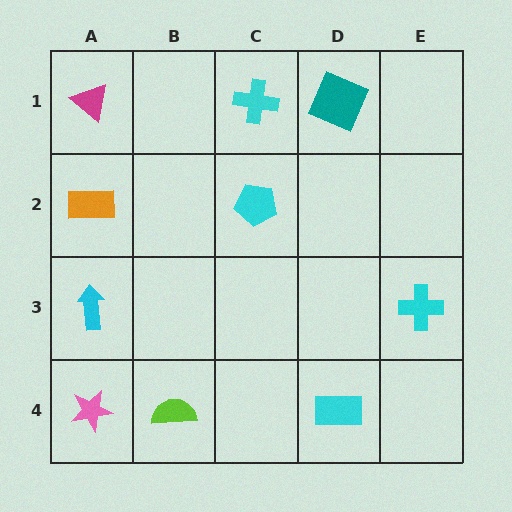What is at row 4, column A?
A pink star.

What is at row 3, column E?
A cyan cross.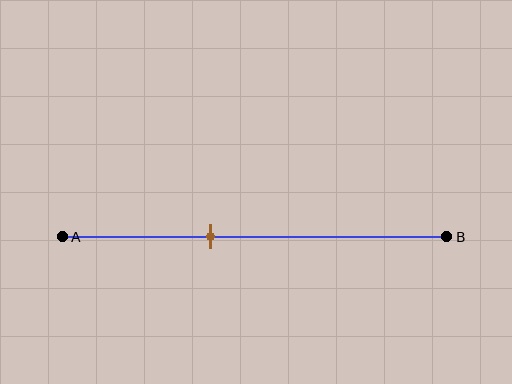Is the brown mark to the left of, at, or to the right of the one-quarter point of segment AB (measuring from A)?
The brown mark is to the right of the one-quarter point of segment AB.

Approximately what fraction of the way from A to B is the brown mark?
The brown mark is approximately 40% of the way from A to B.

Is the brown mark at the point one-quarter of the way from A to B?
No, the mark is at about 40% from A, not at the 25% one-quarter point.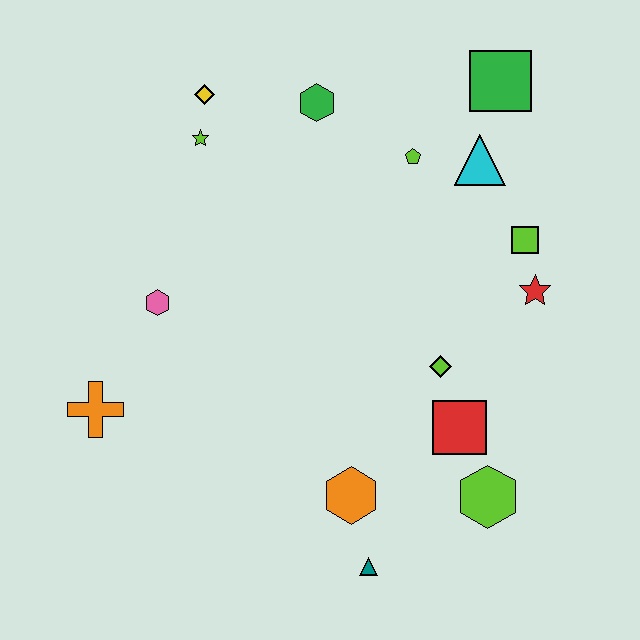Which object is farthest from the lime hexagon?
The yellow diamond is farthest from the lime hexagon.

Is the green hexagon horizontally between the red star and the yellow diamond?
Yes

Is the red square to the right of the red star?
No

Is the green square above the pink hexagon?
Yes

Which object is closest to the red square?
The lime diamond is closest to the red square.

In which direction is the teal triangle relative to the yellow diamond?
The teal triangle is below the yellow diamond.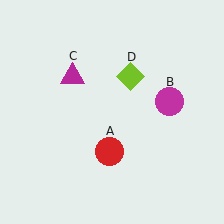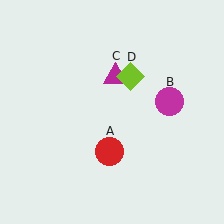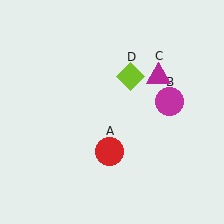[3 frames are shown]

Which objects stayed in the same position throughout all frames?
Red circle (object A) and magenta circle (object B) and lime diamond (object D) remained stationary.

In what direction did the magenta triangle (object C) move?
The magenta triangle (object C) moved right.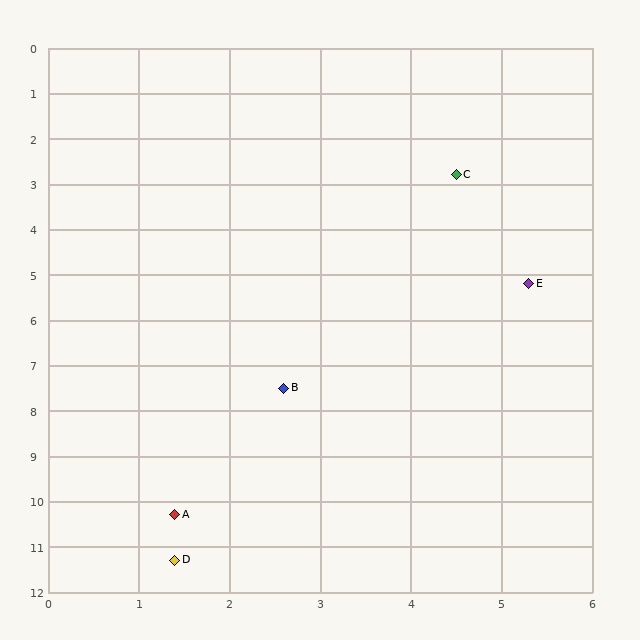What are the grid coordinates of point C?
Point C is at approximately (4.5, 2.8).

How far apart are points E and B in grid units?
Points E and B are about 3.5 grid units apart.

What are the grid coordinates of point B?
Point B is at approximately (2.6, 7.5).